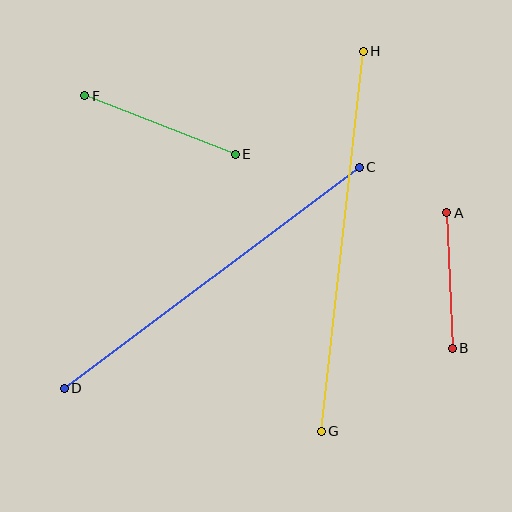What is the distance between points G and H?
The distance is approximately 382 pixels.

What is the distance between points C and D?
The distance is approximately 369 pixels.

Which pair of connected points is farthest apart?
Points G and H are farthest apart.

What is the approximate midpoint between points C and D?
The midpoint is at approximately (212, 278) pixels.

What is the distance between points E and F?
The distance is approximately 162 pixels.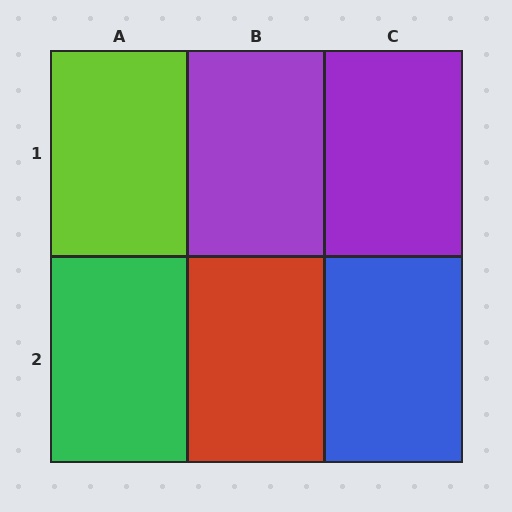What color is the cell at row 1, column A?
Lime.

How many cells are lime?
1 cell is lime.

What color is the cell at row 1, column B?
Purple.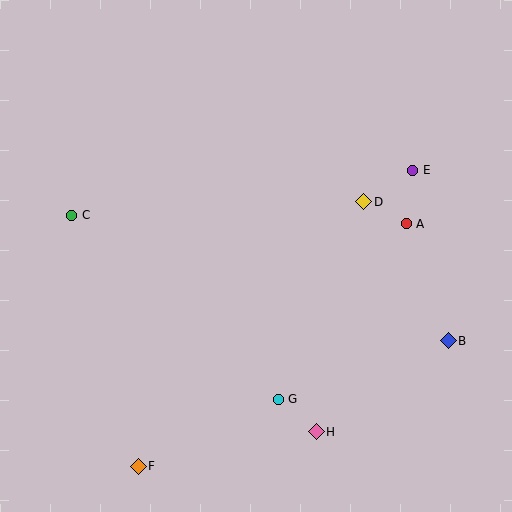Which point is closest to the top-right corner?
Point E is closest to the top-right corner.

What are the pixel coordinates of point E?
Point E is at (413, 170).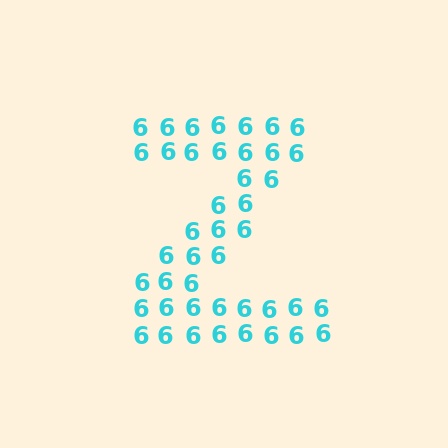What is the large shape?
The large shape is the letter Z.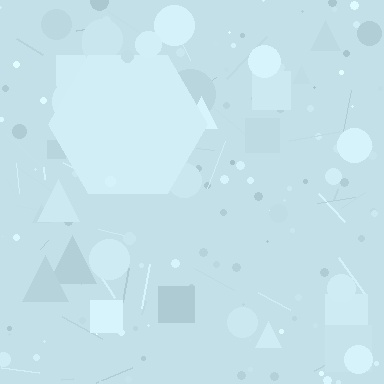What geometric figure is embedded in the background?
A hexagon is embedded in the background.